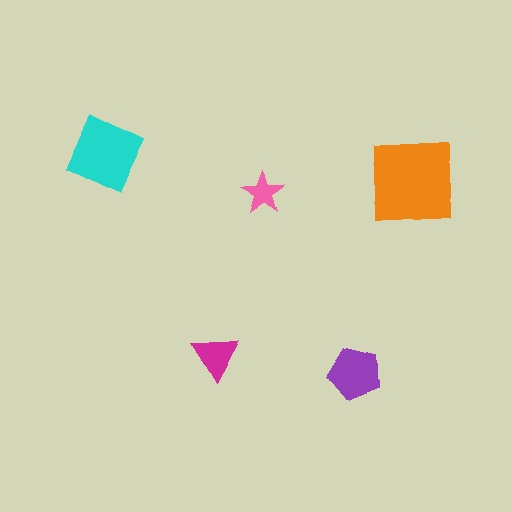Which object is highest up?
The cyan diamond is topmost.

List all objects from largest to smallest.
The orange square, the cyan diamond, the purple pentagon, the magenta triangle, the pink star.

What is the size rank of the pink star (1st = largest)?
5th.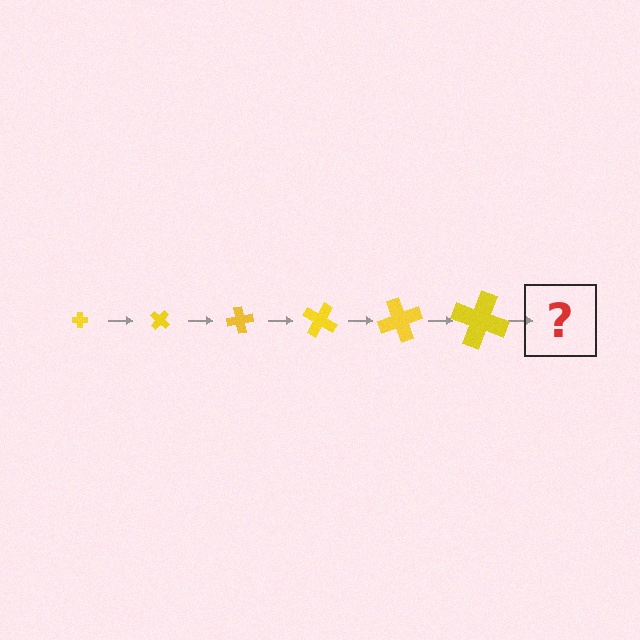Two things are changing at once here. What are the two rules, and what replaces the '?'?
The two rules are that the cross grows larger each step and it rotates 40 degrees each step. The '?' should be a cross, larger than the previous one and rotated 240 degrees from the start.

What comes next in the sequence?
The next element should be a cross, larger than the previous one and rotated 240 degrees from the start.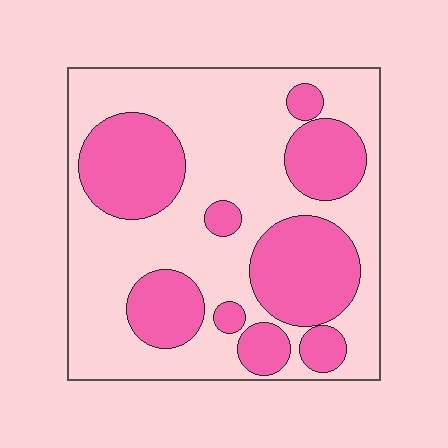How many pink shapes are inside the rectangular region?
9.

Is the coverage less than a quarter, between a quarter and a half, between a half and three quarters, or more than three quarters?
Between a quarter and a half.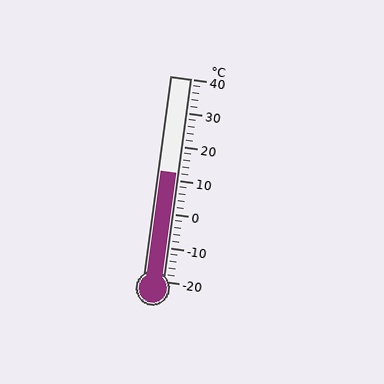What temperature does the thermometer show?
The thermometer shows approximately 12°C.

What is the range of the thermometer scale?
The thermometer scale ranges from -20°C to 40°C.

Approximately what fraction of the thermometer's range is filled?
The thermometer is filled to approximately 55% of its range.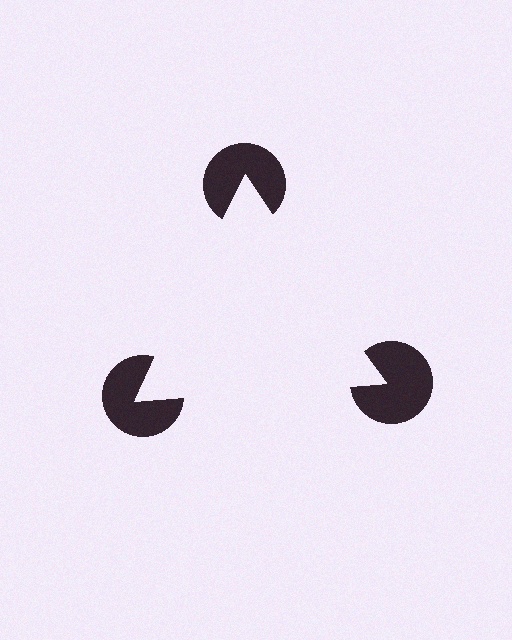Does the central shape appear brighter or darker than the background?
It typically appears slightly brighter than the background, even though no actual brightness change is drawn.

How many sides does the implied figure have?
3 sides.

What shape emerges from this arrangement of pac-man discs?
An illusory triangle — its edges are inferred from the aligned wedge cuts in the pac-man discs, not physically drawn.